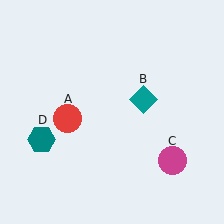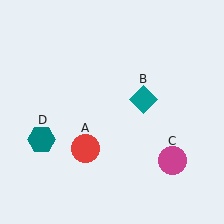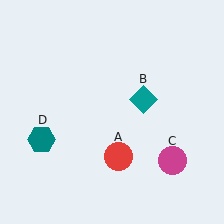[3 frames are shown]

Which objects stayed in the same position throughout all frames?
Teal diamond (object B) and magenta circle (object C) and teal hexagon (object D) remained stationary.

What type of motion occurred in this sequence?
The red circle (object A) rotated counterclockwise around the center of the scene.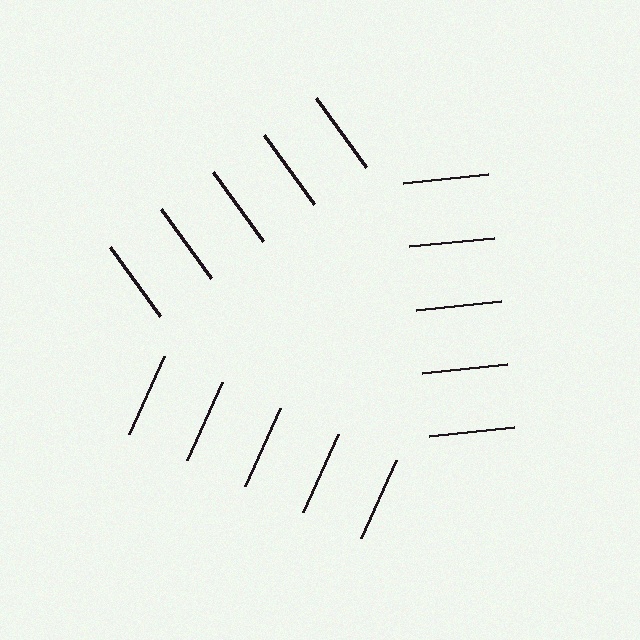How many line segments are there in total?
15 — 5 along each of the 3 edges.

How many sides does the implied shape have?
3 sides — the line-ends trace a triangle.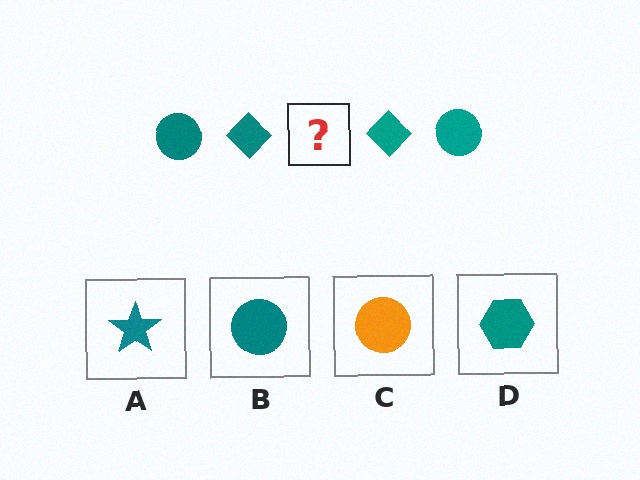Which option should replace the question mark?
Option B.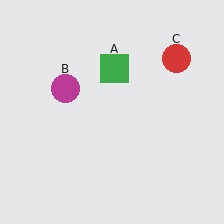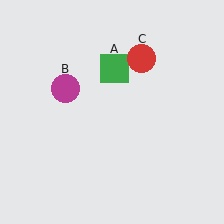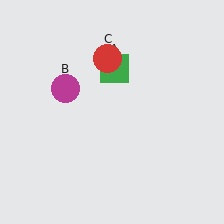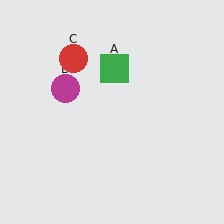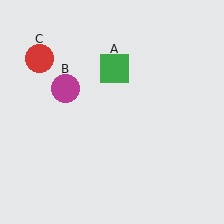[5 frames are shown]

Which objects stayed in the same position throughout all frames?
Green square (object A) and magenta circle (object B) remained stationary.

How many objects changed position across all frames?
1 object changed position: red circle (object C).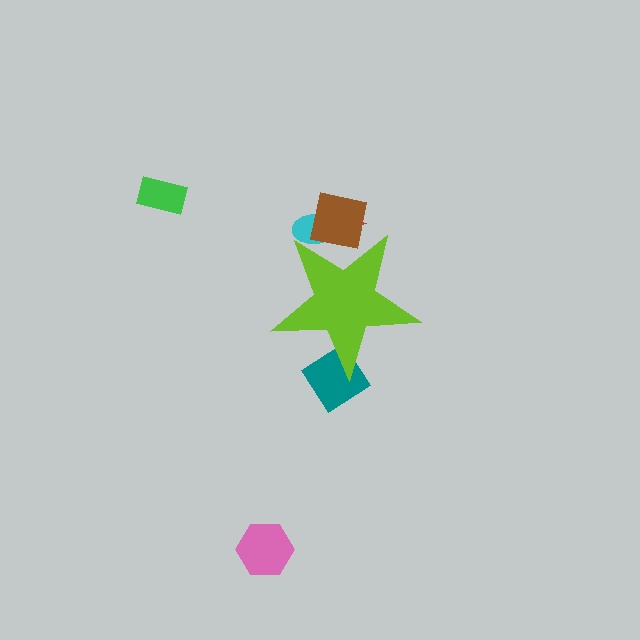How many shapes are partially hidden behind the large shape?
4 shapes are partially hidden.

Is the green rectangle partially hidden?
No, the green rectangle is fully visible.